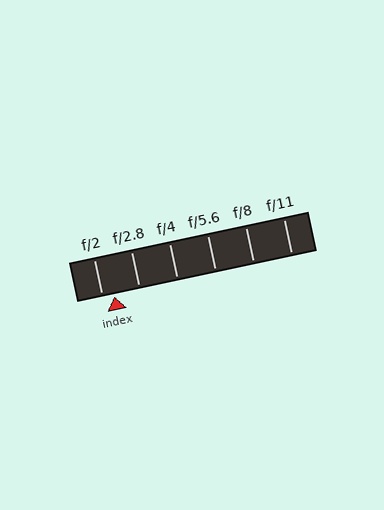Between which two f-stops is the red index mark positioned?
The index mark is between f/2 and f/2.8.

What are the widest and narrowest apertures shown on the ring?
The widest aperture shown is f/2 and the narrowest is f/11.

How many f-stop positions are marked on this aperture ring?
There are 6 f-stop positions marked.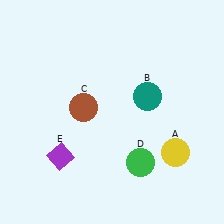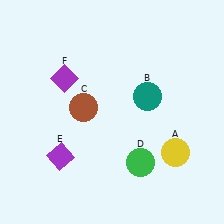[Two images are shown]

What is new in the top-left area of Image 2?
A purple diamond (F) was added in the top-left area of Image 2.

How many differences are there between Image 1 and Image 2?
There is 1 difference between the two images.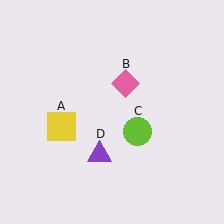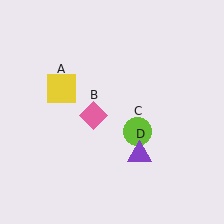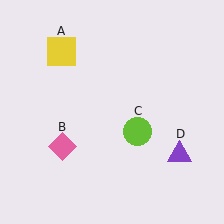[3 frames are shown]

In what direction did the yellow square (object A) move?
The yellow square (object A) moved up.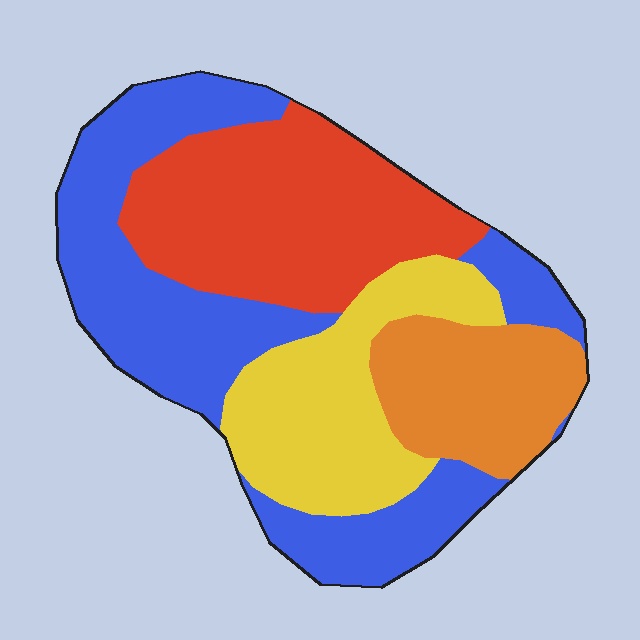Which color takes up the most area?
Blue, at roughly 35%.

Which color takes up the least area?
Orange, at roughly 15%.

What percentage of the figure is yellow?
Yellow takes up about one fifth (1/5) of the figure.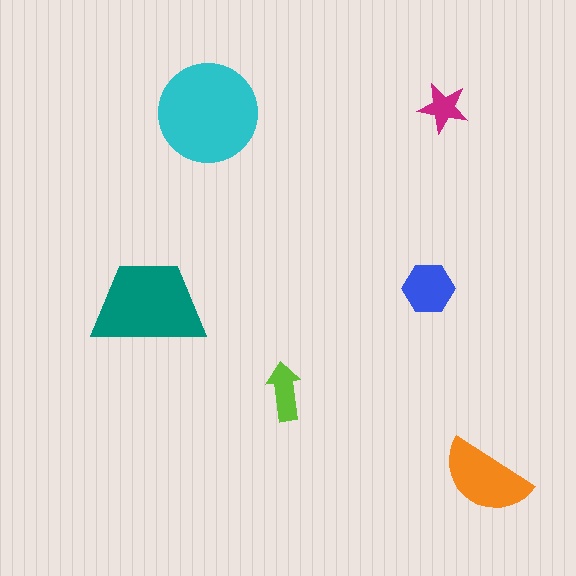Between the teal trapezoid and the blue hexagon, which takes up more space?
The teal trapezoid.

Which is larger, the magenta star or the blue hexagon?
The blue hexagon.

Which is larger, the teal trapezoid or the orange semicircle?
The teal trapezoid.